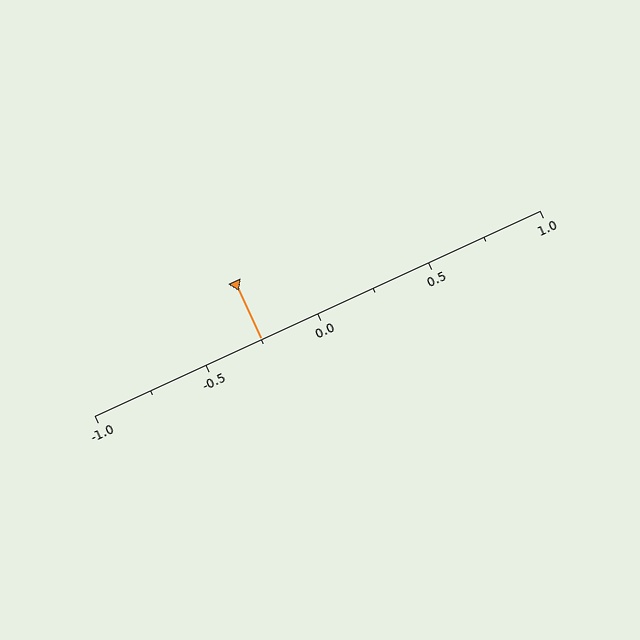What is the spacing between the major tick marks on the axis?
The major ticks are spaced 0.5 apart.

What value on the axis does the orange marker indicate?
The marker indicates approximately -0.25.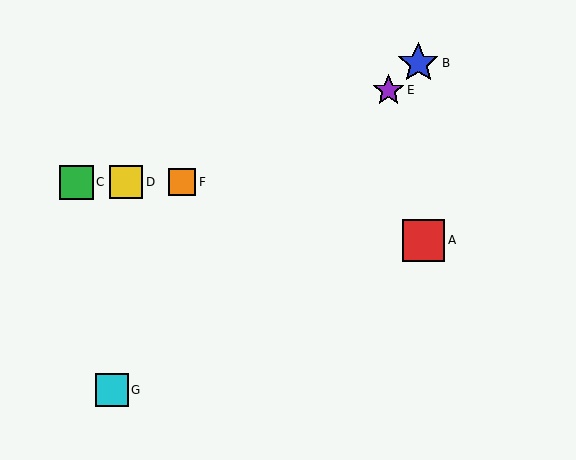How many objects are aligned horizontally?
3 objects (C, D, F) are aligned horizontally.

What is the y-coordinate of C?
Object C is at y≈182.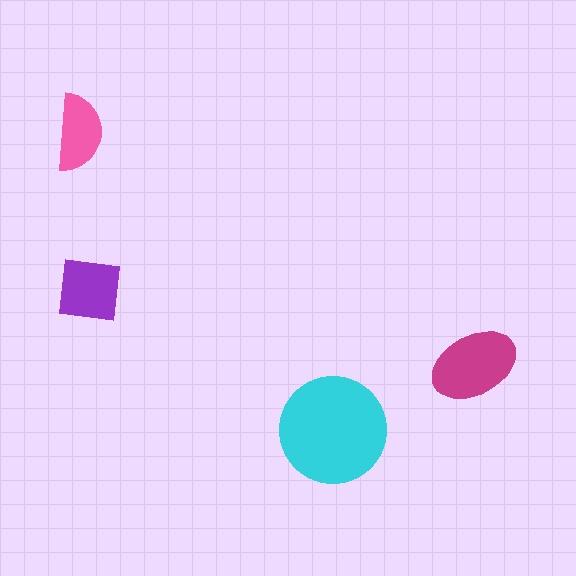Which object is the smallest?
The pink semicircle.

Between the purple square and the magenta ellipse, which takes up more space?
The magenta ellipse.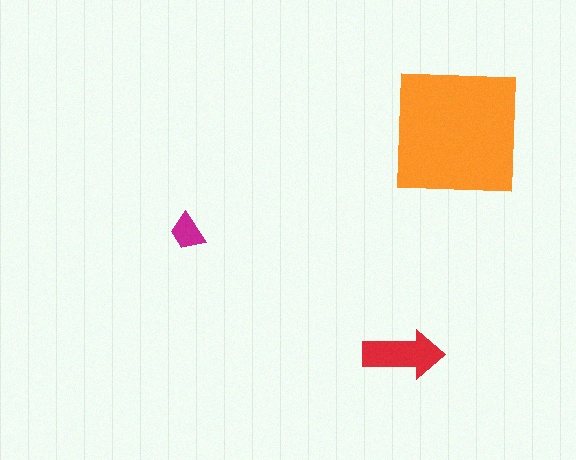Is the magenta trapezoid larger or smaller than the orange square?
Smaller.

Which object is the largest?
The orange square.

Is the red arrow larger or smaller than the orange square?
Smaller.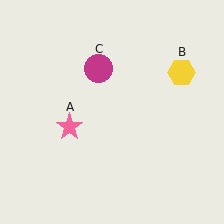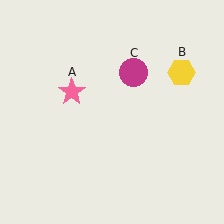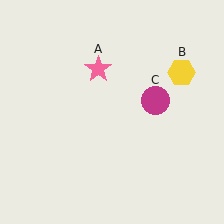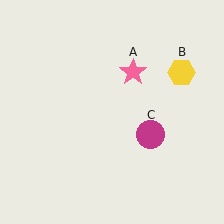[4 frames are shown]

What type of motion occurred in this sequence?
The pink star (object A), magenta circle (object C) rotated clockwise around the center of the scene.